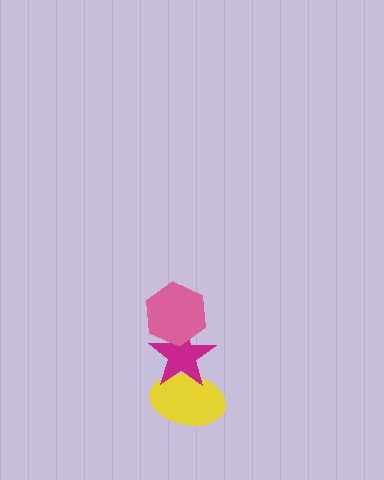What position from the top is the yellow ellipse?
The yellow ellipse is 3rd from the top.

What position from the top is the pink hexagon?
The pink hexagon is 1st from the top.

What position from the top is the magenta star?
The magenta star is 2nd from the top.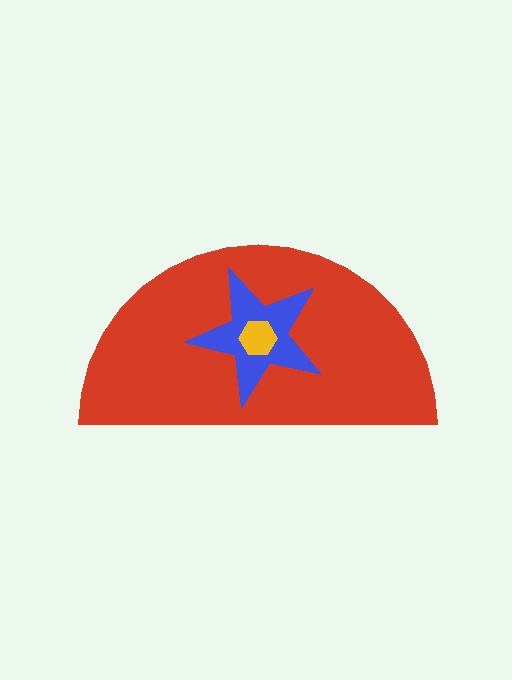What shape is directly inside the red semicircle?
The blue star.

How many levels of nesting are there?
3.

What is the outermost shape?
The red semicircle.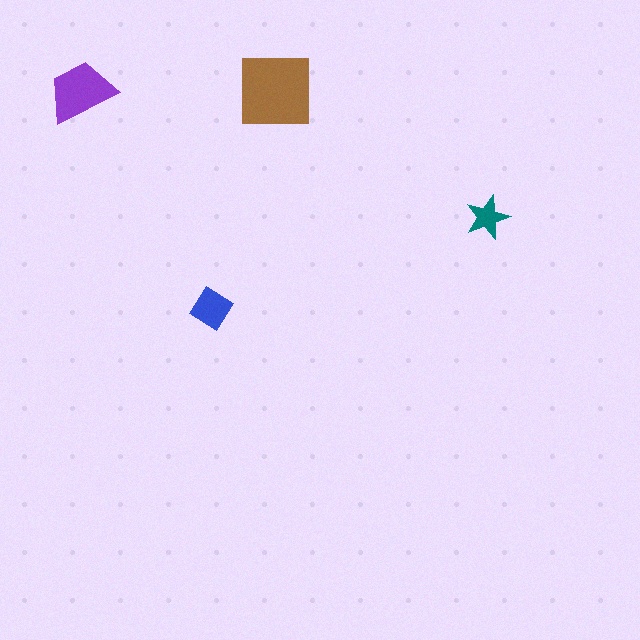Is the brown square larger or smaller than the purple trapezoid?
Larger.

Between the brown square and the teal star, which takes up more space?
The brown square.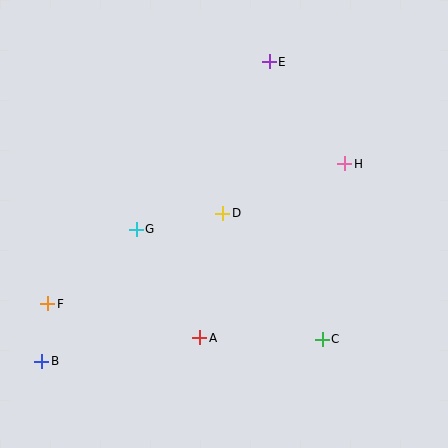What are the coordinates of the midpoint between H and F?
The midpoint between H and F is at (196, 234).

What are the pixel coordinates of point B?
Point B is at (42, 361).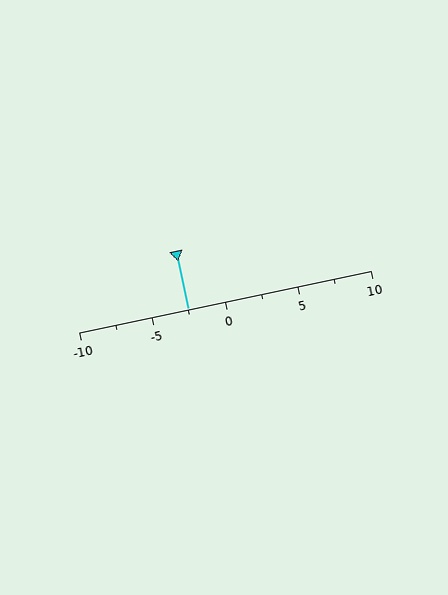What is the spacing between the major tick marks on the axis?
The major ticks are spaced 5 apart.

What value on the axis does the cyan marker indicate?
The marker indicates approximately -2.5.